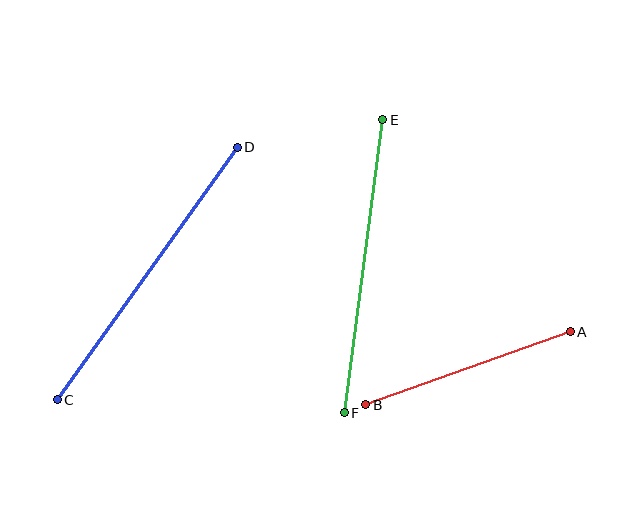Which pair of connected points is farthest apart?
Points C and D are farthest apart.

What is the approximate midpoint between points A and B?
The midpoint is at approximately (468, 368) pixels.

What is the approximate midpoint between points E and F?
The midpoint is at approximately (363, 266) pixels.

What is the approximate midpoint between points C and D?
The midpoint is at approximately (147, 273) pixels.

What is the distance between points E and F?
The distance is approximately 295 pixels.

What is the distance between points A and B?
The distance is approximately 217 pixels.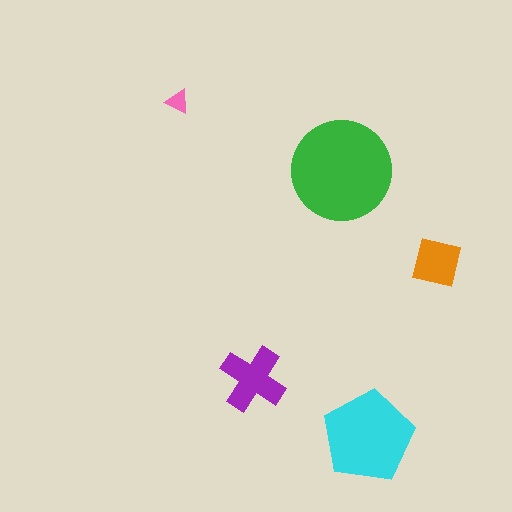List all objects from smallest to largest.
The pink triangle, the orange square, the purple cross, the cyan pentagon, the green circle.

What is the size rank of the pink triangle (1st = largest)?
5th.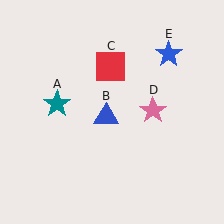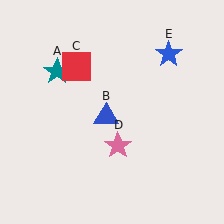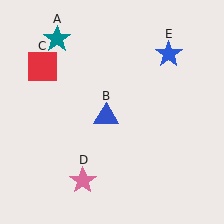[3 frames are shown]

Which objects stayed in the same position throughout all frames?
Blue triangle (object B) and blue star (object E) remained stationary.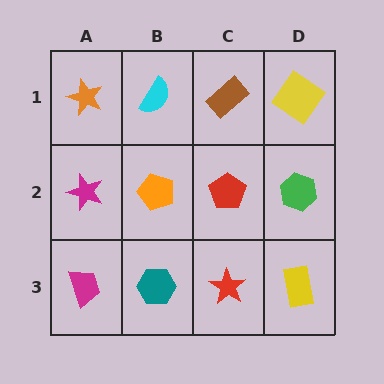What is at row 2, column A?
A magenta star.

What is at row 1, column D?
A yellow diamond.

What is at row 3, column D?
A yellow rectangle.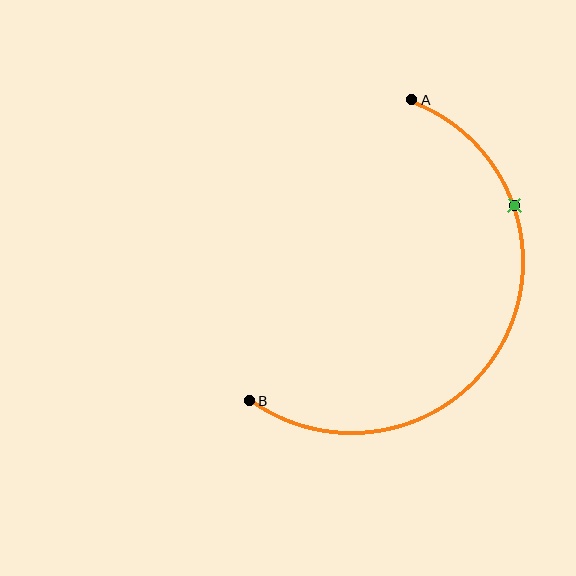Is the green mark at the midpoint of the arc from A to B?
No. The green mark lies on the arc but is closer to endpoint A. The arc midpoint would be at the point on the curve equidistant along the arc from both A and B.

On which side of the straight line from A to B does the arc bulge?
The arc bulges to the right of the straight line connecting A and B.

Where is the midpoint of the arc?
The arc midpoint is the point on the curve farthest from the straight line joining A and B. It sits to the right of that line.